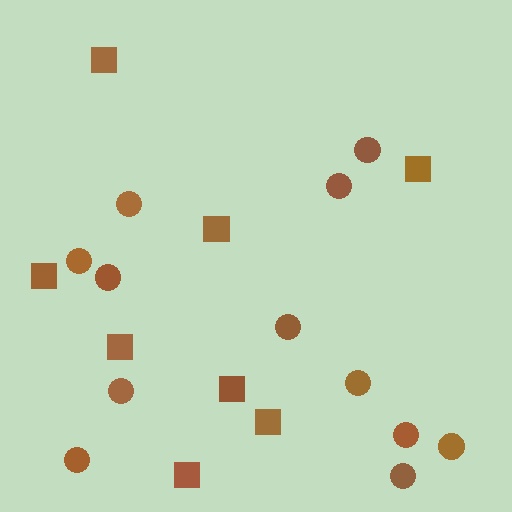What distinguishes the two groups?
There are 2 groups: one group of squares (8) and one group of circles (12).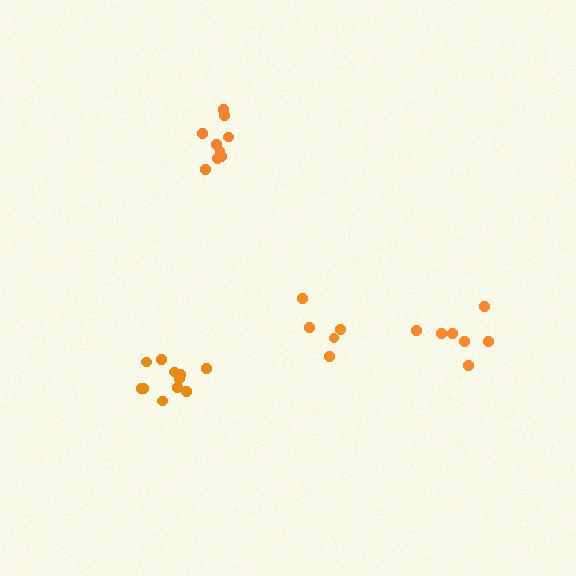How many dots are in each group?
Group 1: 7 dots, Group 2: 11 dots, Group 3: 5 dots, Group 4: 9 dots (32 total).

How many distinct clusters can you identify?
There are 4 distinct clusters.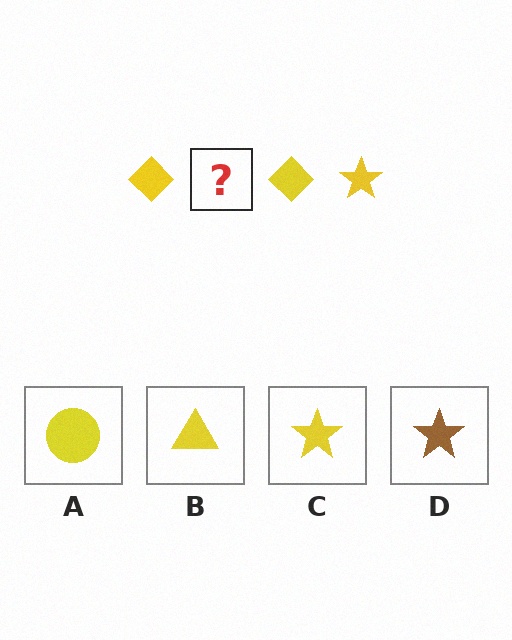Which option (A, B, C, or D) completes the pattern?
C.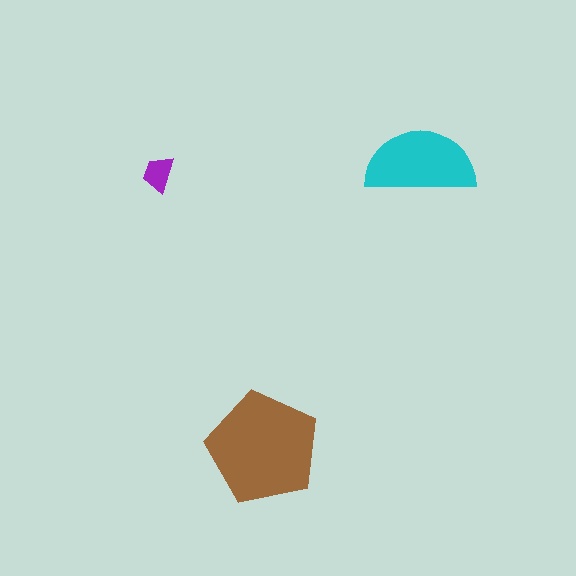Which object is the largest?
The brown pentagon.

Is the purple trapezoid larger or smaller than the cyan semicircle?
Smaller.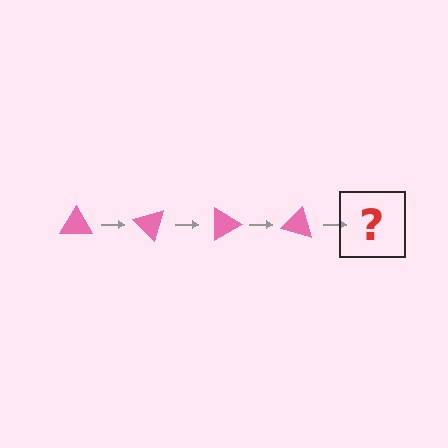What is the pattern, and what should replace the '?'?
The pattern is that the triangle rotates 45 degrees each step. The '?' should be a pink triangle rotated 180 degrees.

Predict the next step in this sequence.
The next step is a pink triangle rotated 180 degrees.